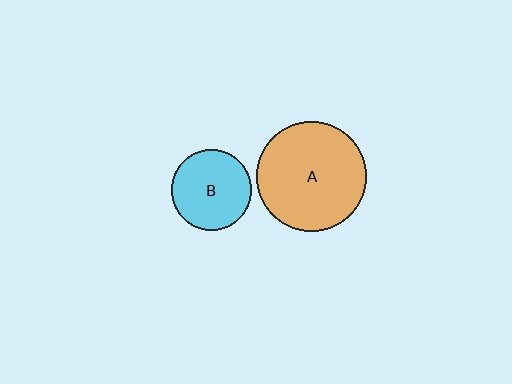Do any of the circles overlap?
No, none of the circles overlap.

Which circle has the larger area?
Circle A (orange).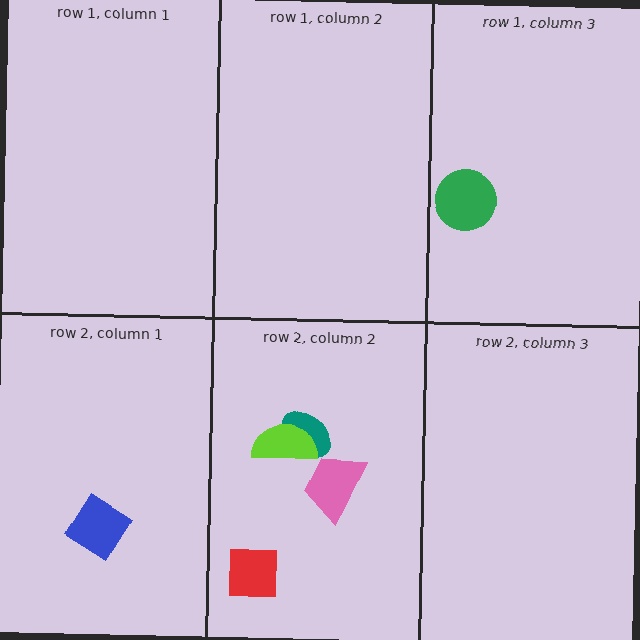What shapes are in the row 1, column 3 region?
The green circle.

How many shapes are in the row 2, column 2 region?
4.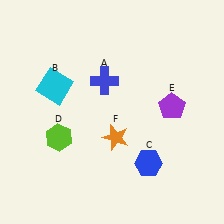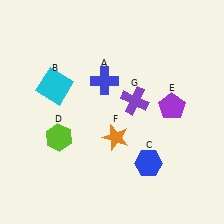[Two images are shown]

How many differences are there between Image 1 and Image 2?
There is 1 difference between the two images.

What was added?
A purple cross (G) was added in Image 2.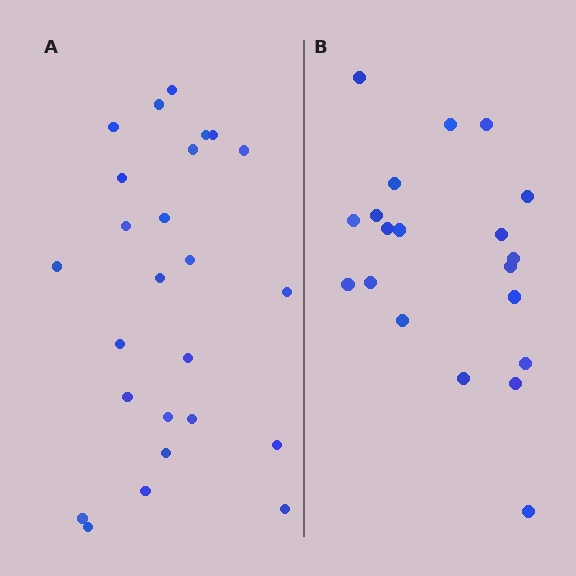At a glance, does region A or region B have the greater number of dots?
Region A (the left region) has more dots.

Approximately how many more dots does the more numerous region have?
Region A has about 5 more dots than region B.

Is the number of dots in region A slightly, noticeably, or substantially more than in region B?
Region A has noticeably more, but not dramatically so. The ratio is roughly 1.2 to 1.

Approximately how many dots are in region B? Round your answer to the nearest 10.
About 20 dots.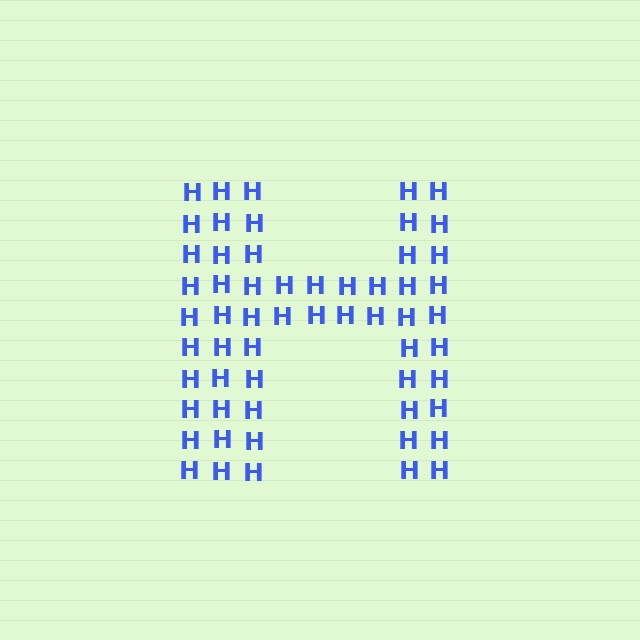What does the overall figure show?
The overall figure shows the letter H.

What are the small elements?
The small elements are letter H's.